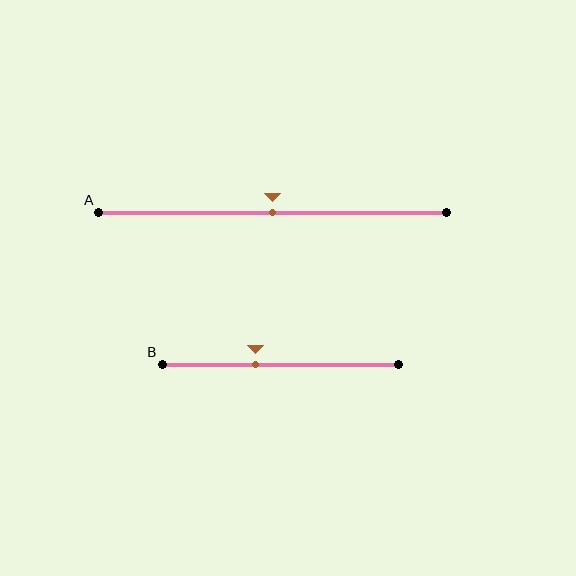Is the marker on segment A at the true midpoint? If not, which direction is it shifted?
Yes, the marker on segment A is at the true midpoint.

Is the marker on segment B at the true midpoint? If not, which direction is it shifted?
No, the marker on segment B is shifted to the left by about 10% of the segment length.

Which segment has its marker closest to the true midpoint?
Segment A has its marker closest to the true midpoint.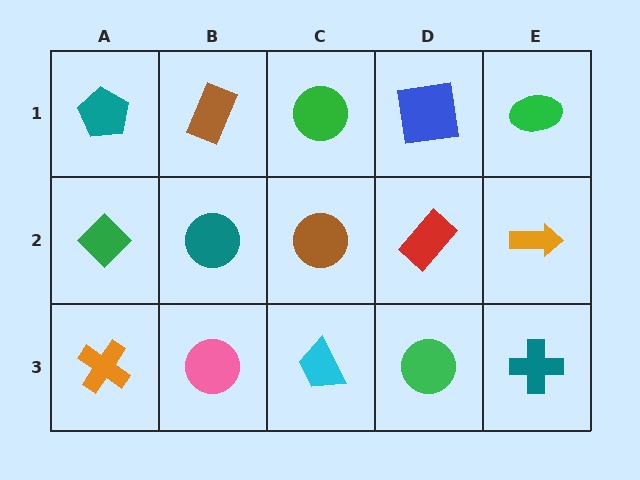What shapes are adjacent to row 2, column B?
A brown rectangle (row 1, column B), a pink circle (row 3, column B), a green diamond (row 2, column A), a brown circle (row 2, column C).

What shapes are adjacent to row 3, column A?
A green diamond (row 2, column A), a pink circle (row 3, column B).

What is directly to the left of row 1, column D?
A green circle.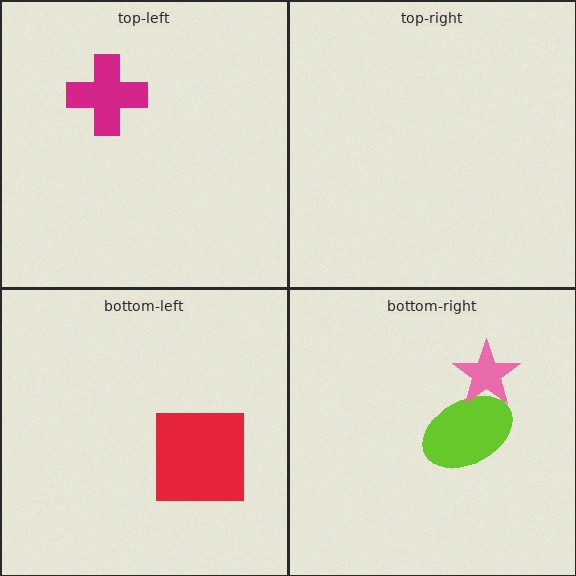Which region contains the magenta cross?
The top-left region.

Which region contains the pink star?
The bottom-right region.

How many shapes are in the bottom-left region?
1.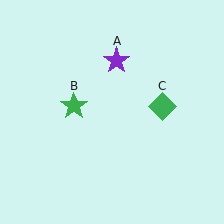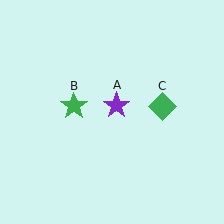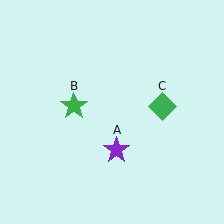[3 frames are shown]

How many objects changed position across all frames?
1 object changed position: purple star (object A).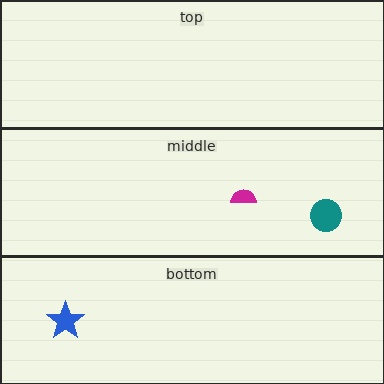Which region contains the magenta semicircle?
The middle region.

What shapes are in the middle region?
The magenta semicircle, the teal circle.